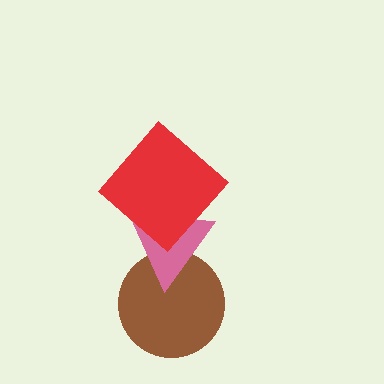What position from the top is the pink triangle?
The pink triangle is 2nd from the top.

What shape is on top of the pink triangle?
The red diamond is on top of the pink triangle.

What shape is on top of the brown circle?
The pink triangle is on top of the brown circle.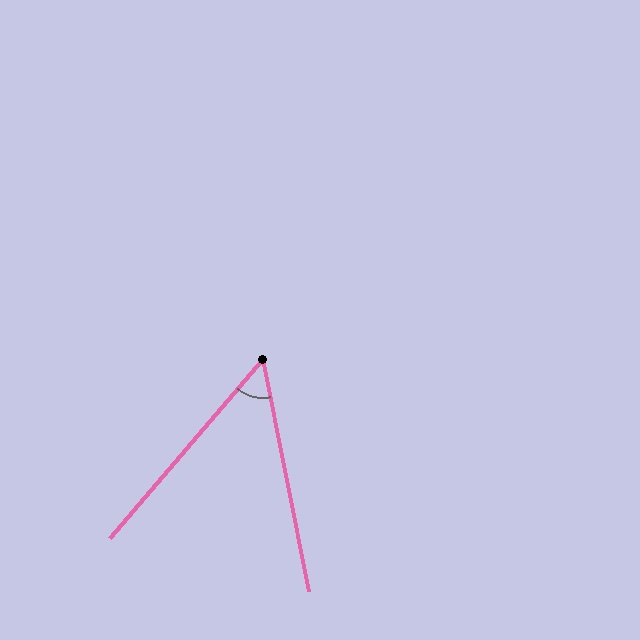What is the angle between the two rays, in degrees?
Approximately 52 degrees.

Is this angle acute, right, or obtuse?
It is acute.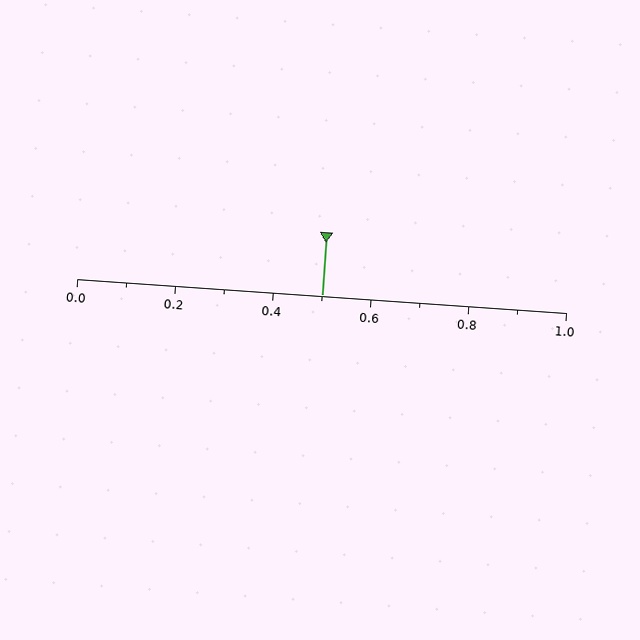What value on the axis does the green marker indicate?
The marker indicates approximately 0.5.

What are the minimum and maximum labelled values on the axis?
The axis runs from 0.0 to 1.0.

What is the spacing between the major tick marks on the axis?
The major ticks are spaced 0.2 apart.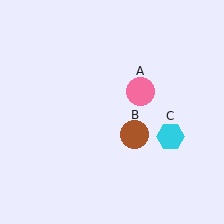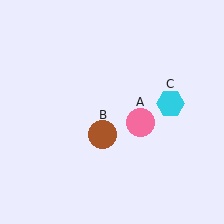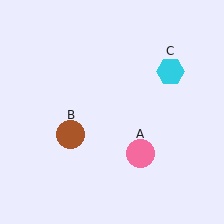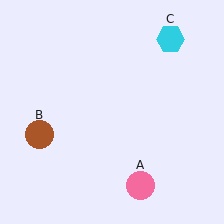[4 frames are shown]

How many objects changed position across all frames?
3 objects changed position: pink circle (object A), brown circle (object B), cyan hexagon (object C).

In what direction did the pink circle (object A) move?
The pink circle (object A) moved down.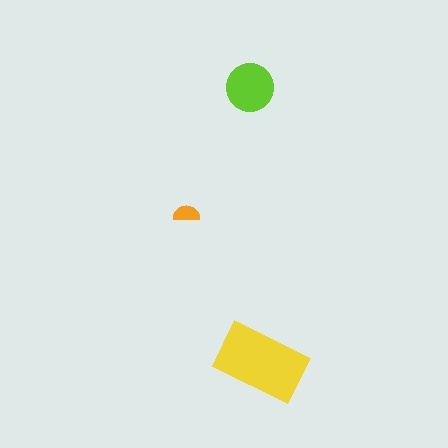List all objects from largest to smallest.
The yellow rectangle, the lime circle, the orange semicircle.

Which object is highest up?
The lime circle is topmost.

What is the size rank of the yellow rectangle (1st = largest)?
1st.